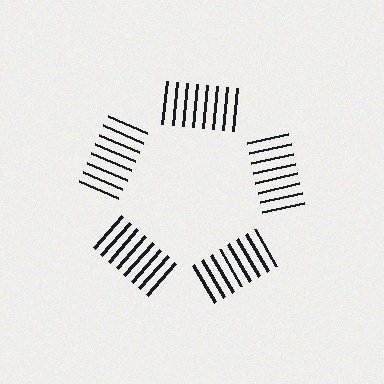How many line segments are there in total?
40 — 8 along each of the 5 edges.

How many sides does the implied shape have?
5 sides — the line-ends trace a pentagon.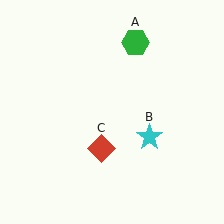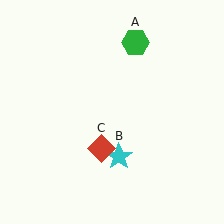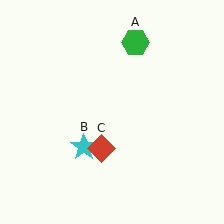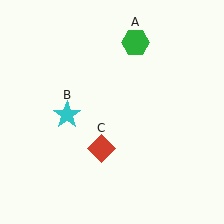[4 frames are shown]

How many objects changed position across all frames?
1 object changed position: cyan star (object B).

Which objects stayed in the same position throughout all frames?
Green hexagon (object A) and red diamond (object C) remained stationary.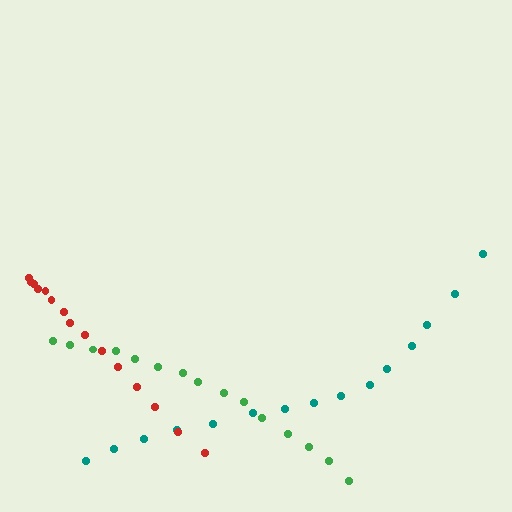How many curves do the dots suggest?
There are 3 distinct paths.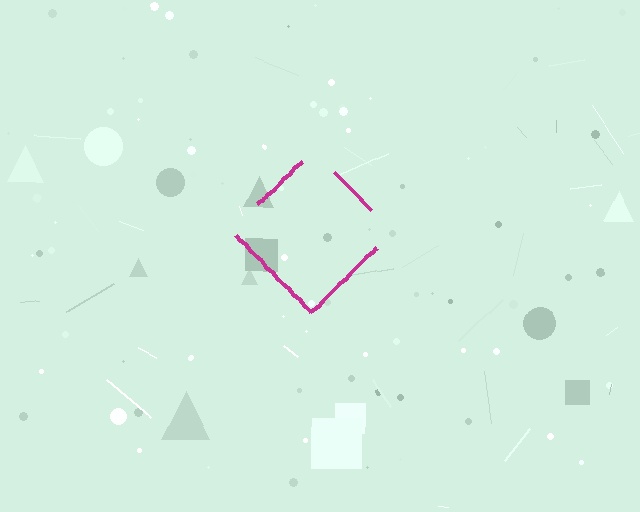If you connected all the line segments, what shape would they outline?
They would outline a diamond.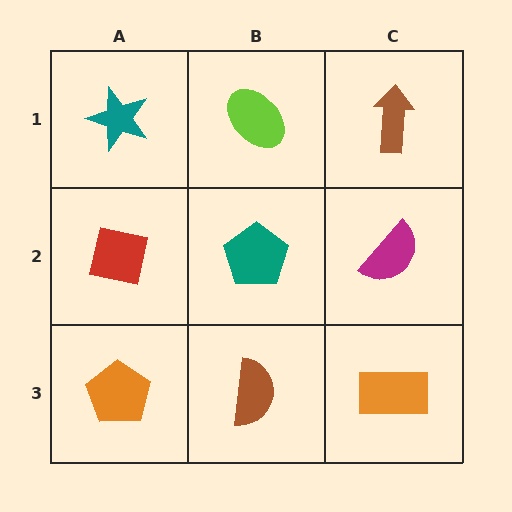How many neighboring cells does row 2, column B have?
4.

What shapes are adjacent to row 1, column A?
A red square (row 2, column A), a lime ellipse (row 1, column B).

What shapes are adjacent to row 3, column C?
A magenta semicircle (row 2, column C), a brown semicircle (row 3, column B).